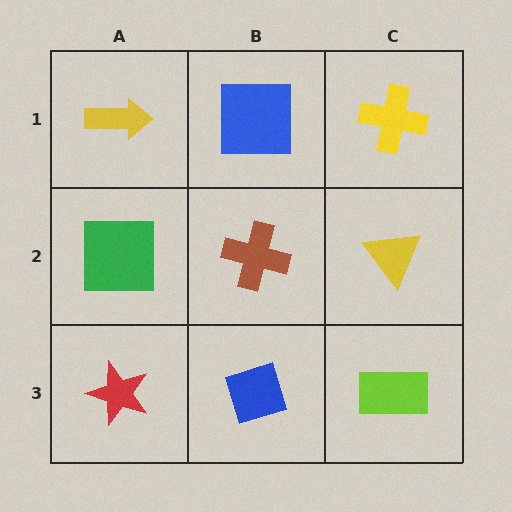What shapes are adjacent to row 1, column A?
A green square (row 2, column A), a blue square (row 1, column B).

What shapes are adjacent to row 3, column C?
A yellow triangle (row 2, column C), a blue diamond (row 3, column B).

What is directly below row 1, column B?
A brown cross.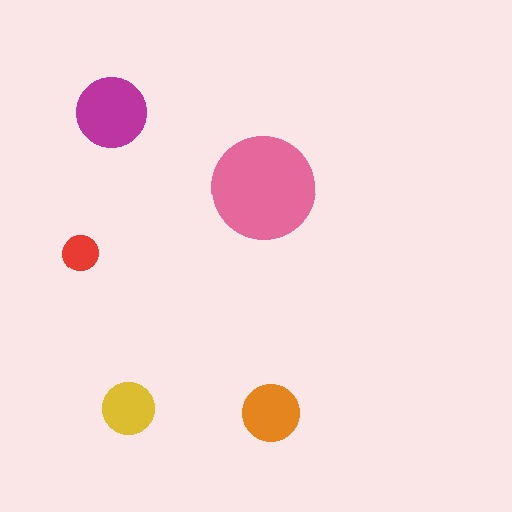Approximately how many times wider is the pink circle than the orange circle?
About 2 times wider.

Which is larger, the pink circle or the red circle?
The pink one.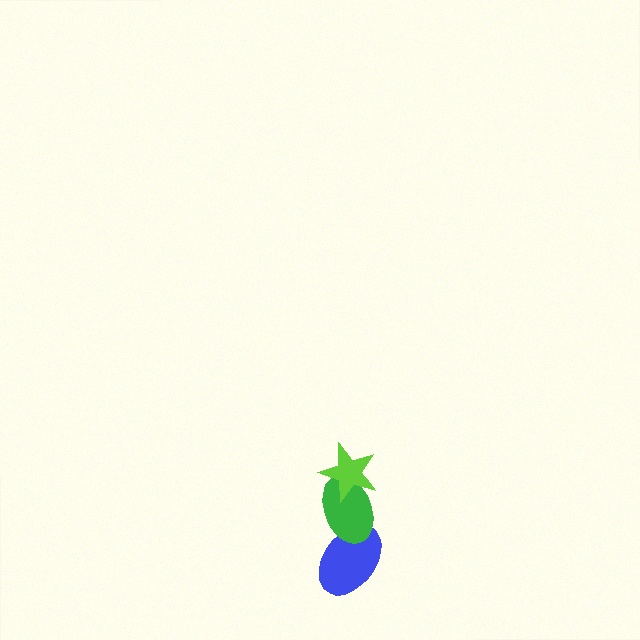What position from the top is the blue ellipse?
The blue ellipse is 3rd from the top.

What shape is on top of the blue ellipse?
The green ellipse is on top of the blue ellipse.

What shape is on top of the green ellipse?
The lime star is on top of the green ellipse.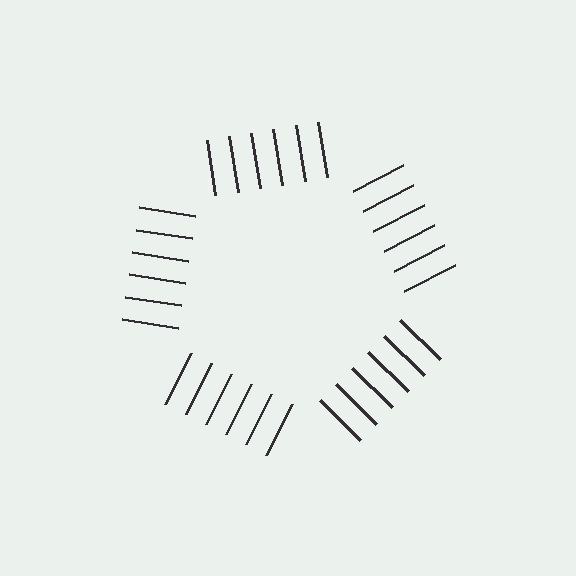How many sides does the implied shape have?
5 sides — the line-ends trace a pentagon.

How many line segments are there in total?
30 — 6 along each of the 5 edges.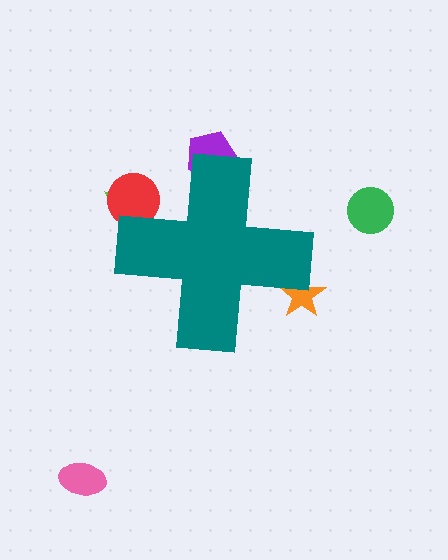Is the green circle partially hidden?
No, the green circle is fully visible.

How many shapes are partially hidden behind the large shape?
4 shapes are partially hidden.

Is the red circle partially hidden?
Yes, the red circle is partially hidden behind the teal cross.